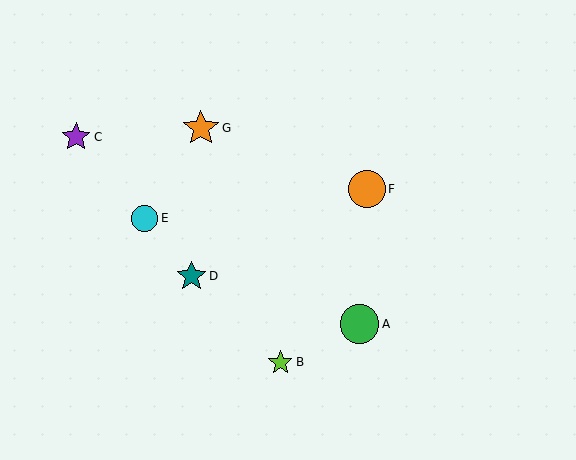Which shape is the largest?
The green circle (labeled A) is the largest.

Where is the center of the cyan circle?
The center of the cyan circle is at (145, 218).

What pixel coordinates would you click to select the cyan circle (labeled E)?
Click at (145, 218) to select the cyan circle E.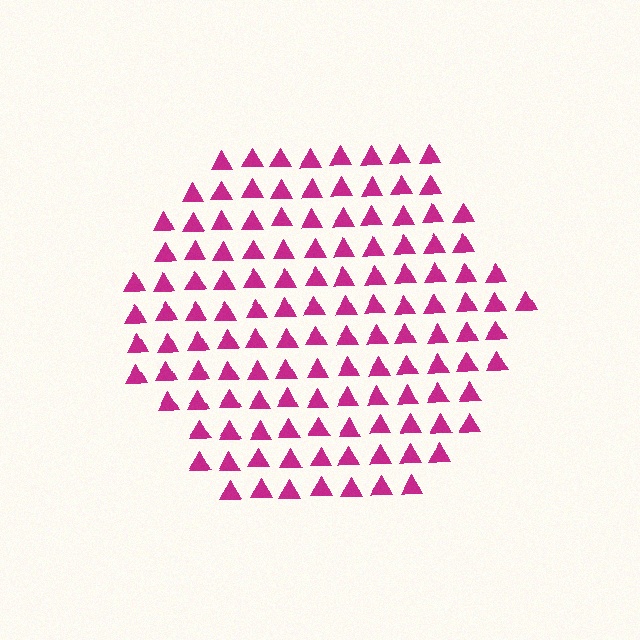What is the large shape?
The large shape is a hexagon.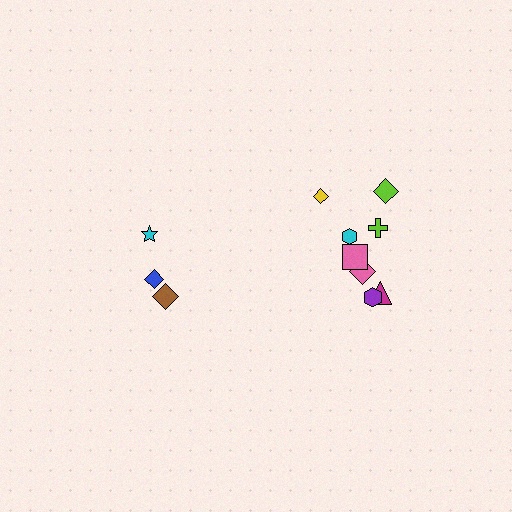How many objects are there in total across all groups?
There are 11 objects.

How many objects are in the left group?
There are 3 objects.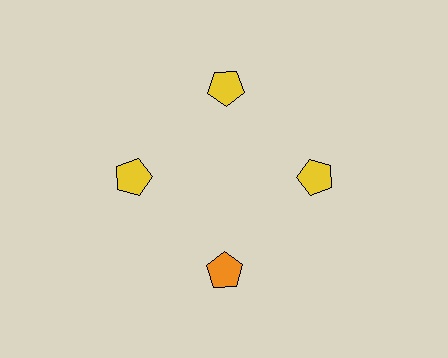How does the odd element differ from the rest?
It has a different color: orange instead of yellow.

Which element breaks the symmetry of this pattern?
The orange pentagon at roughly the 6 o'clock position breaks the symmetry. All other shapes are yellow pentagons.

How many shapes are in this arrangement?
There are 4 shapes arranged in a ring pattern.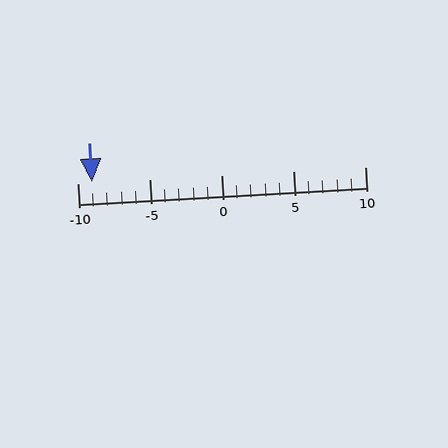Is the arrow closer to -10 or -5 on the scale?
The arrow is closer to -10.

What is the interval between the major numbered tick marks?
The major tick marks are spaced 5 units apart.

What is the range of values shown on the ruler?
The ruler shows values from -10 to 10.